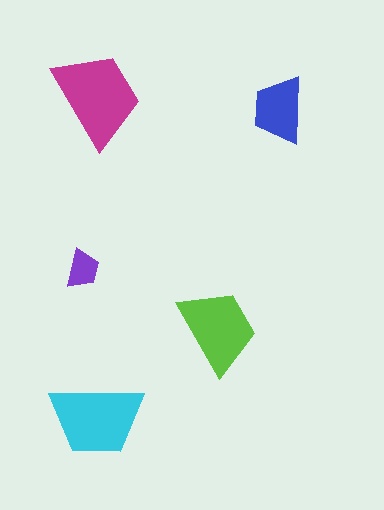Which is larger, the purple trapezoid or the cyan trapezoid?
The cyan one.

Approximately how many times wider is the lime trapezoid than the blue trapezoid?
About 1.5 times wider.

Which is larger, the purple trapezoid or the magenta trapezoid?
The magenta one.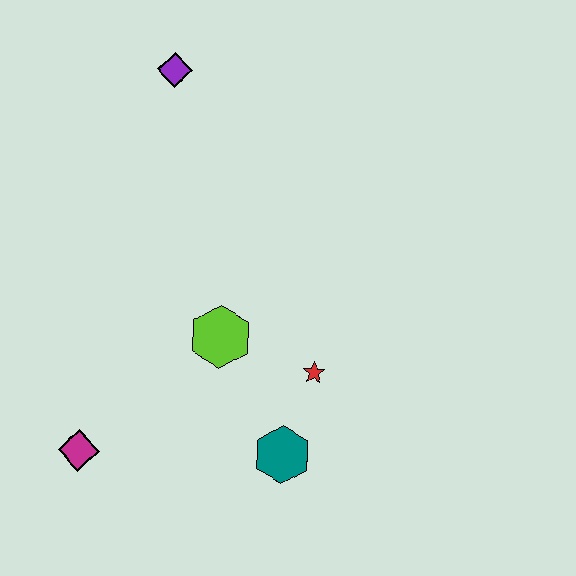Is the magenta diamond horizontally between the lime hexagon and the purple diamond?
No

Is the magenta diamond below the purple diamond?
Yes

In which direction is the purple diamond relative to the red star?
The purple diamond is above the red star.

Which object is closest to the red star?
The teal hexagon is closest to the red star.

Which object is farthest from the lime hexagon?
The purple diamond is farthest from the lime hexagon.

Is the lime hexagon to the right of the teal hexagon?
No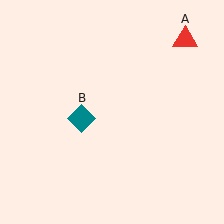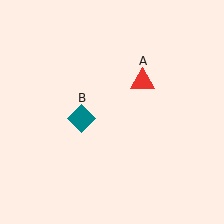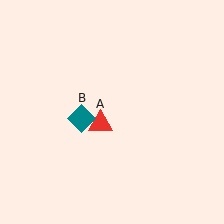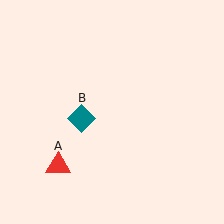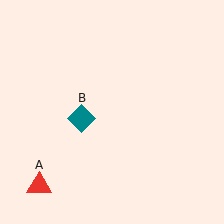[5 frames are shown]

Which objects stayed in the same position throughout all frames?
Teal diamond (object B) remained stationary.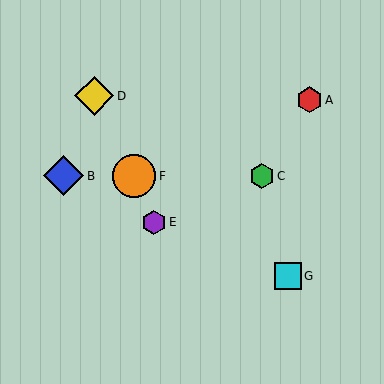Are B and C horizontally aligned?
Yes, both are at y≈176.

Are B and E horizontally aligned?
No, B is at y≈176 and E is at y≈222.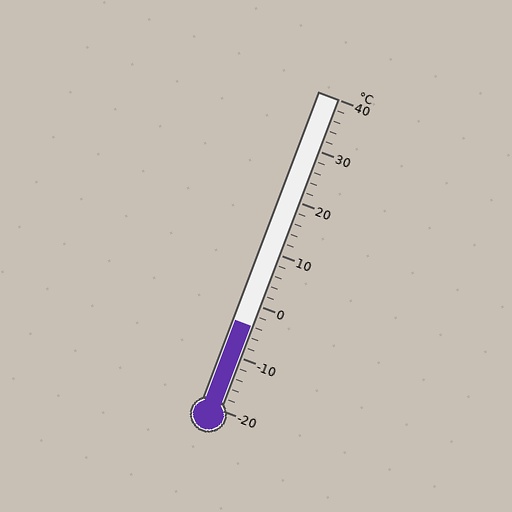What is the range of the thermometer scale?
The thermometer scale ranges from -20°C to 40°C.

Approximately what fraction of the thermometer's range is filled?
The thermometer is filled to approximately 25% of its range.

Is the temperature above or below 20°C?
The temperature is below 20°C.